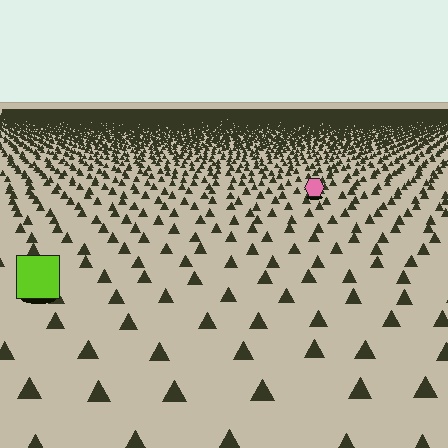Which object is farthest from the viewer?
The pink hexagon is farthest from the viewer. It appears smaller and the ground texture around it is denser.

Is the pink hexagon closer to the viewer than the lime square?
No. The lime square is closer — you can tell from the texture gradient: the ground texture is coarser near it.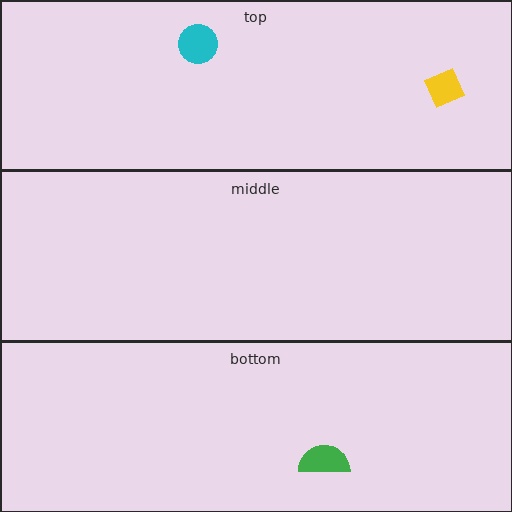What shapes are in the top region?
The cyan circle, the yellow diamond.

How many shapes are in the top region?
2.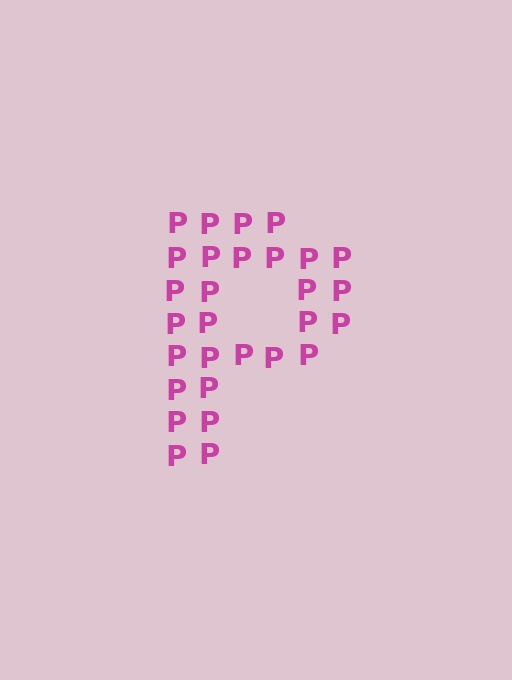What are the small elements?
The small elements are letter P's.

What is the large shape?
The large shape is the letter P.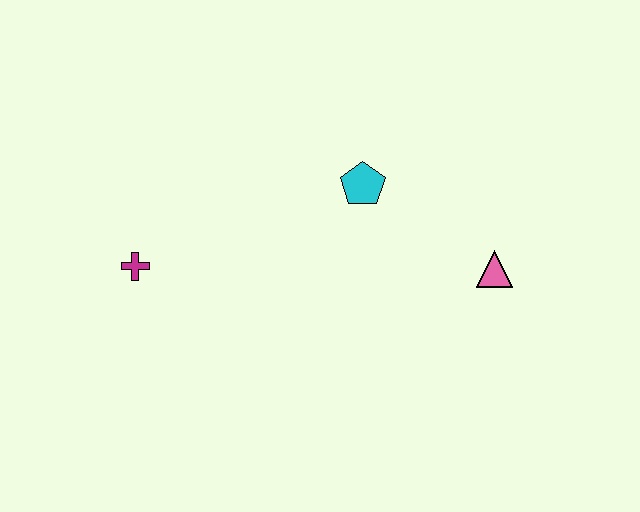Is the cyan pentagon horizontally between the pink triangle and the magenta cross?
Yes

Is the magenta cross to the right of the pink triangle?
No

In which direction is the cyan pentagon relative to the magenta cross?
The cyan pentagon is to the right of the magenta cross.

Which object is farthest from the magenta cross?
The pink triangle is farthest from the magenta cross.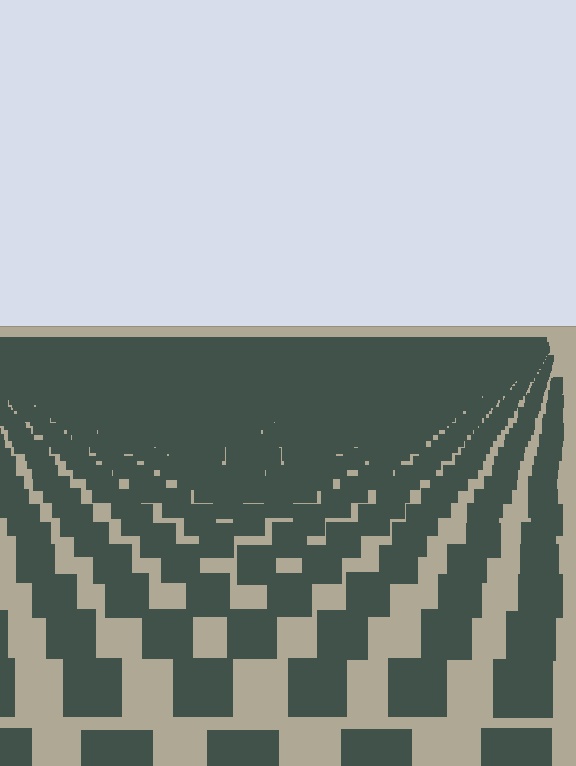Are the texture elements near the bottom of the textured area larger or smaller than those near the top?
Larger. Near the bottom, elements are closer to the viewer and appear at a bigger on-screen size.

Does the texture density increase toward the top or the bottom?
Density increases toward the top.